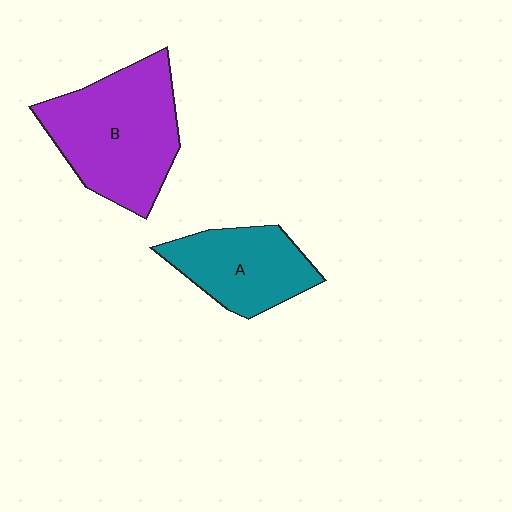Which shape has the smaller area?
Shape A (teal).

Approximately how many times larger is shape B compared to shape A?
Approximately 1.5 times.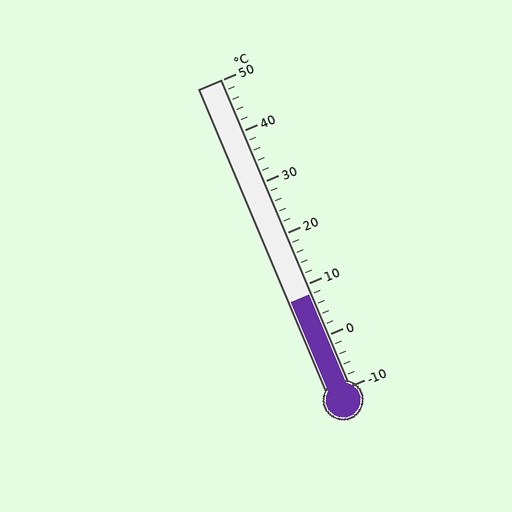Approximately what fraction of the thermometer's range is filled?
The thermometer is filled to approximately 30% of its range.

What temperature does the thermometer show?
The thermometer shows approximately 8°C.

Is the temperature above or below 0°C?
The temperature is above 0°C.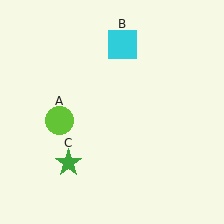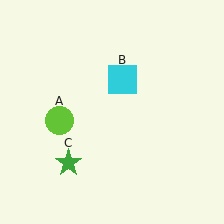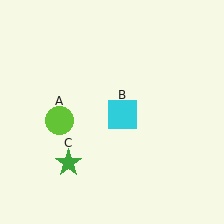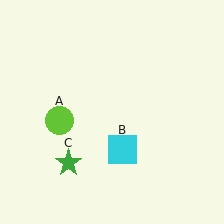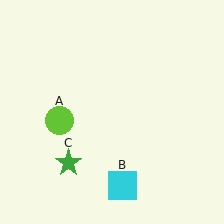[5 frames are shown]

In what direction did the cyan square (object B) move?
The cyan square (object B) moved down.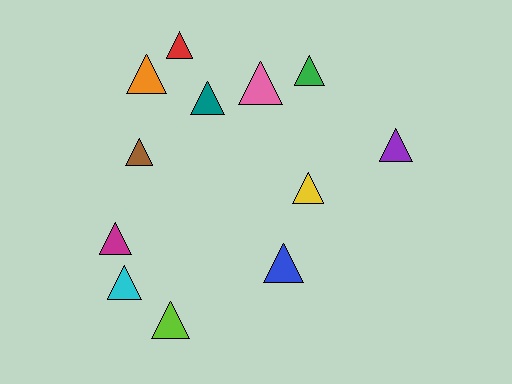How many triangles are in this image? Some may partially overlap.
There are 12 triangles.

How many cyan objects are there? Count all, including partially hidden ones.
There is 1 cyan object.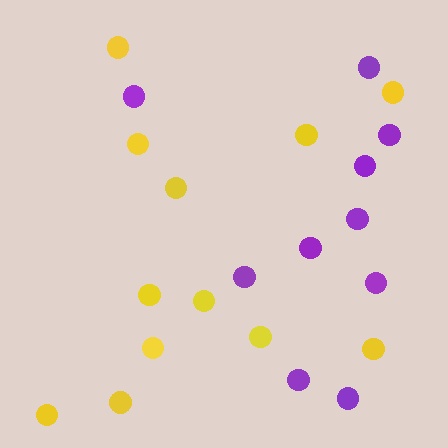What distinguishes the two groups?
There are 2 groups: one group of yellow circles (12) and one group of purple circles (10).